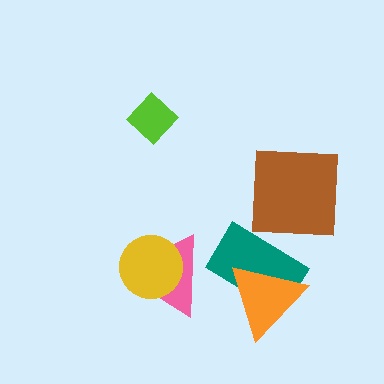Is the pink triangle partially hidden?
Yes, it is partially covered by another shape.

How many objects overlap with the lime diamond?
0 objects overlap with the lime diamond.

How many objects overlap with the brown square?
0 objects overlap with the brown square.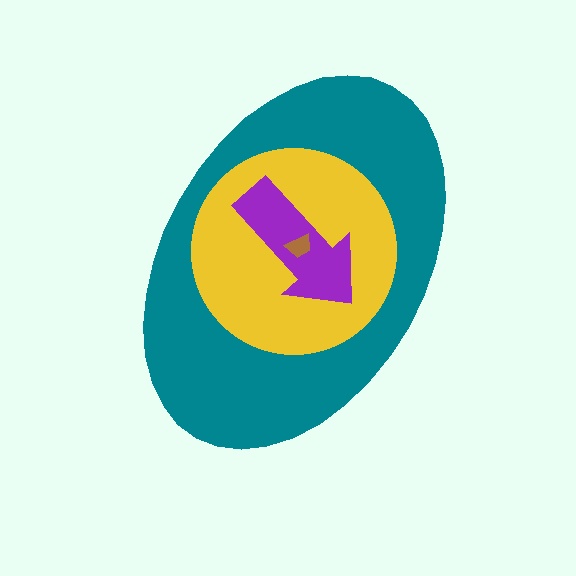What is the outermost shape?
The teal ellipse.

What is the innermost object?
The brown trapezoid.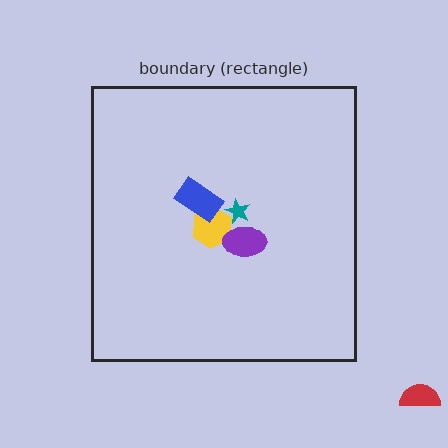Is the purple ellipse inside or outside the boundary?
Inside.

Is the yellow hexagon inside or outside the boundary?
Inside.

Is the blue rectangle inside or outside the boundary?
Inside.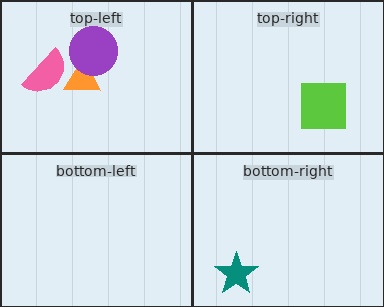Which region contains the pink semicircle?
The top-left region.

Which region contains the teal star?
The bottom-right region.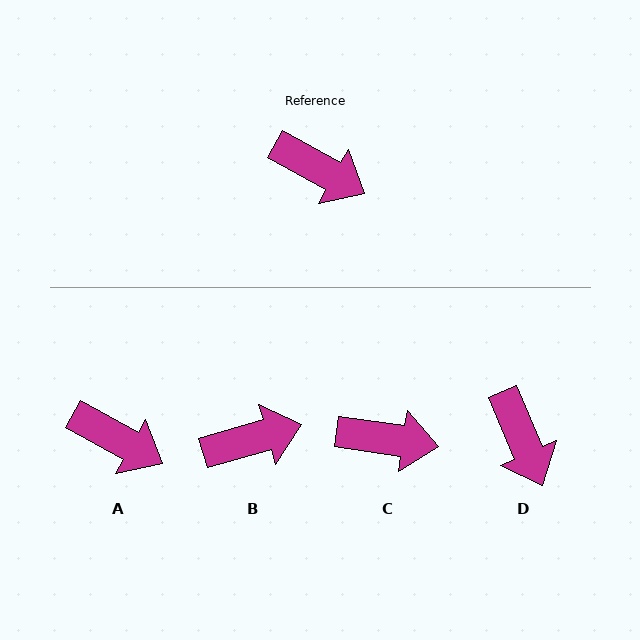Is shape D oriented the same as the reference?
No, it is off by about 38 degrees.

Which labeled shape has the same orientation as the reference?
A.